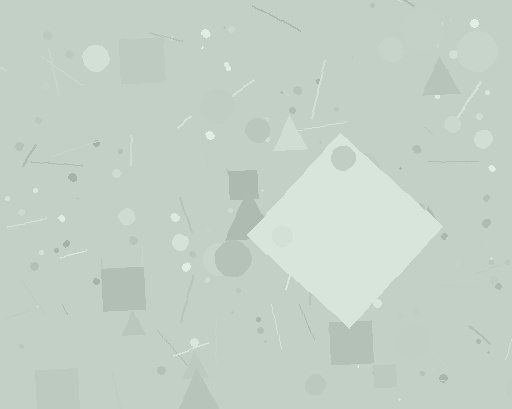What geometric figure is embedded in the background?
A diamond is embedded in the background.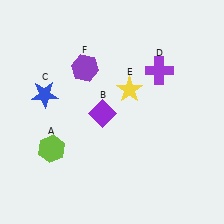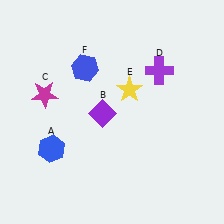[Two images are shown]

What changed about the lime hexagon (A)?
In Image 1, A is lime. In Image 2, it changed to blue.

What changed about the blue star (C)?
In Image 1, C is blue. In Image 2, it changed to magenta.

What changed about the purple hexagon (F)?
In Image 1, F is purple. In Image 2, it changed to blue.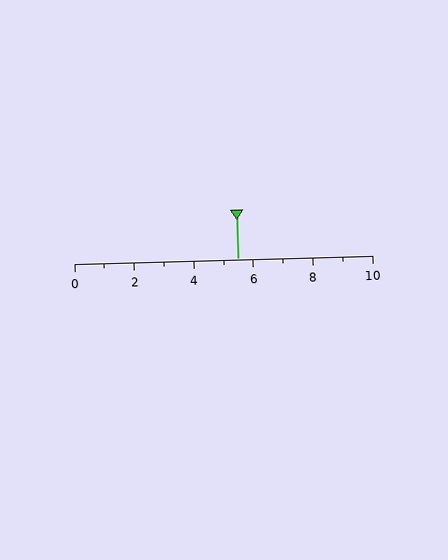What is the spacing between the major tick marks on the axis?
The major ticks are spaced 2 apart.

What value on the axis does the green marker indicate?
The marker indicates approximately 5.5.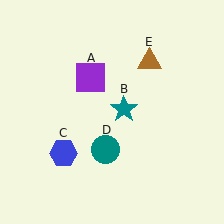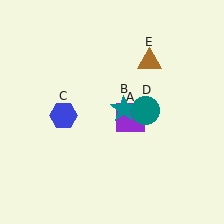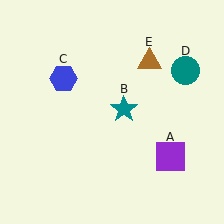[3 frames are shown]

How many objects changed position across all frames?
3 objects changed position: purple square (object A), blue hexagon (object C), teal circle (object D).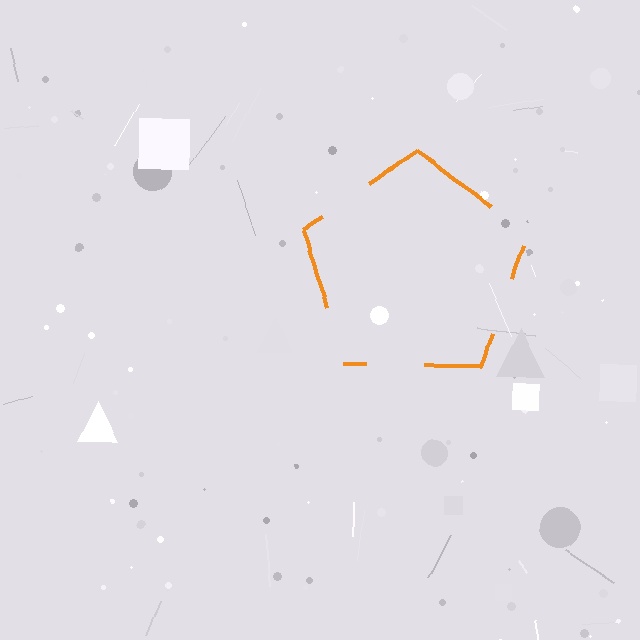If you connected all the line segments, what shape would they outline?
They would outline a pentagon.